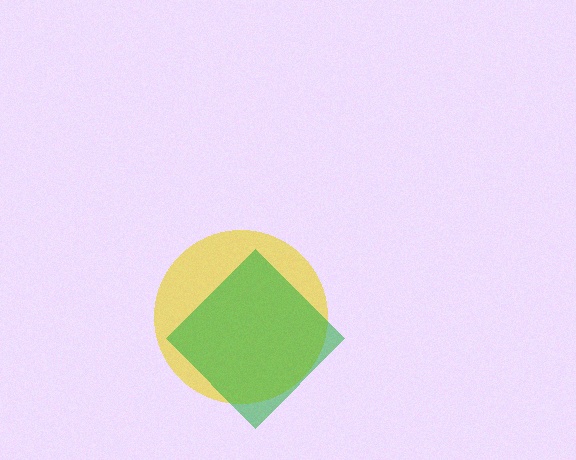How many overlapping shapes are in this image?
There are 2 overlapping shapes in the image.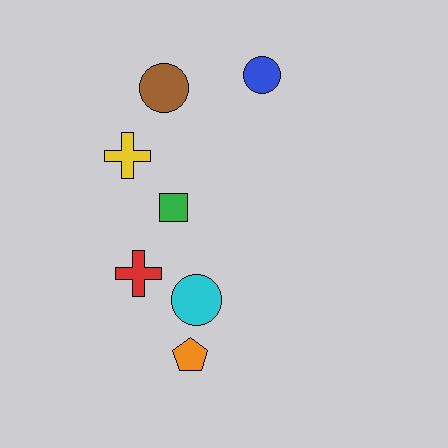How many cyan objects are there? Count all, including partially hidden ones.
There is 1 cyan object.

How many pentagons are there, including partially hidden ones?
There is 1 pentagon.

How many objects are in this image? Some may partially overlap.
There are 7 objects.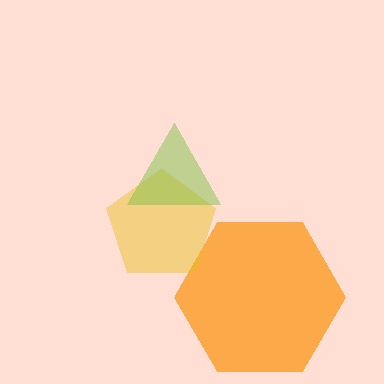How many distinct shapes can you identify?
There are 3 distinct shapes: an orange hexagon, a yellow pentagon, a lime triangle.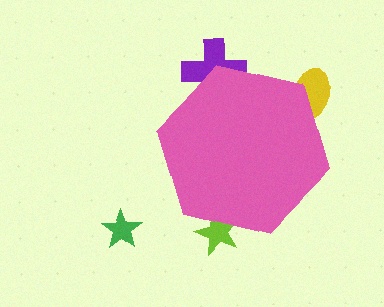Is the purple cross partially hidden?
Yes, the purple cross is partially hidden behind the pink hexagon.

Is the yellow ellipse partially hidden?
Yes, the yellow ellipse is partially hidden behind the pink hexagon.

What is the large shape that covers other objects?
A pink hexagon.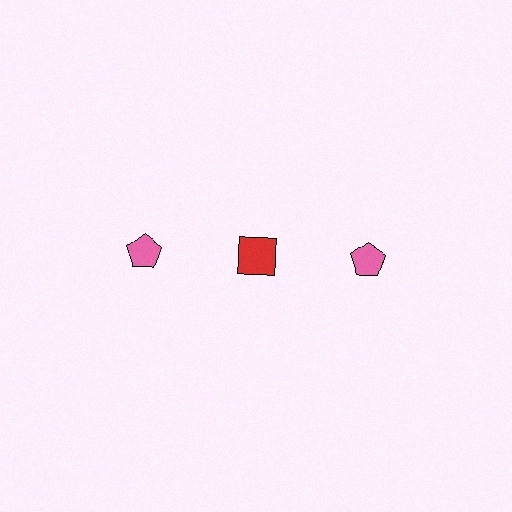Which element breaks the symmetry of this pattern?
The red square in the top row, second from left column breaks the symmetry. All other shapes are pink pentagons.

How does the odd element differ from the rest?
It differs in both color (red instead of pink) and shape (square instead of pentagon).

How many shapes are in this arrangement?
There are 3 shapes arranged in a grid pattern.